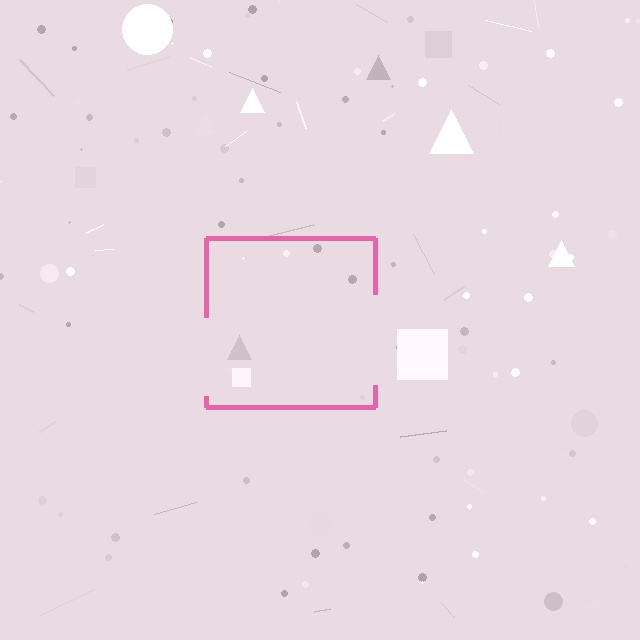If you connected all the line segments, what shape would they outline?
They would outline a square.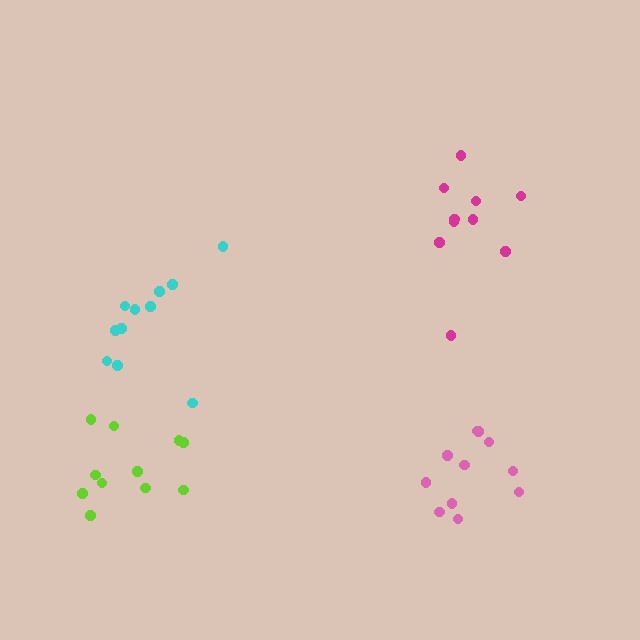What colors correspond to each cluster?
The clusters are colored: lime, pink, magenta, cyan.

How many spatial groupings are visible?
There are 4 spatial groupings.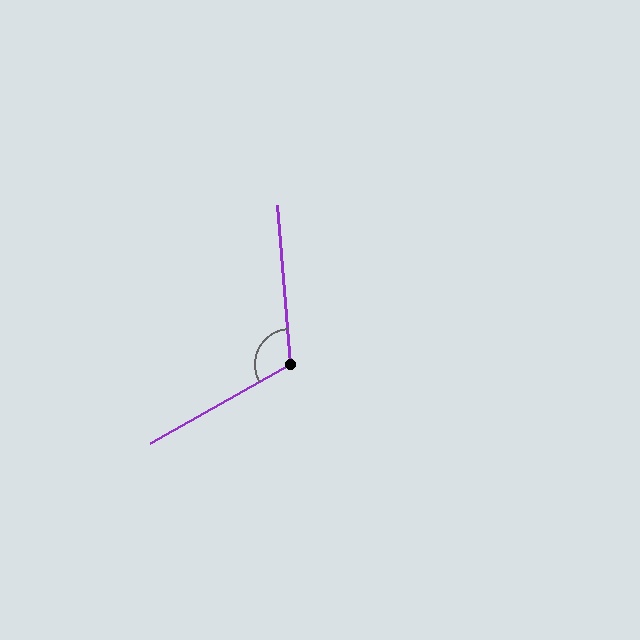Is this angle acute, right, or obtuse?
It is obtuse.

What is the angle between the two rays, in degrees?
Approximately 115 degrees.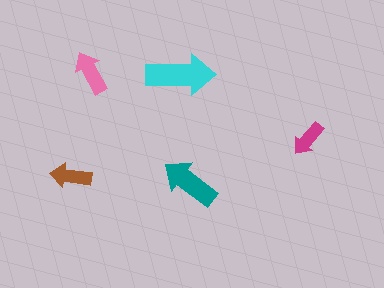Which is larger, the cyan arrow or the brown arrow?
The cyan one.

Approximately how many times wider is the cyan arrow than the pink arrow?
About 1.5 times wider.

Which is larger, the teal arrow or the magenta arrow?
The teal one.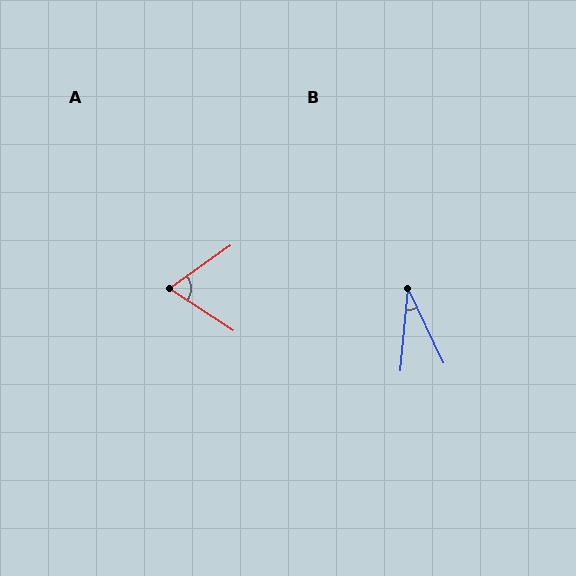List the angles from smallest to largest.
B (30°), A (68°).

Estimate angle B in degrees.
Approximately 30 degrees.